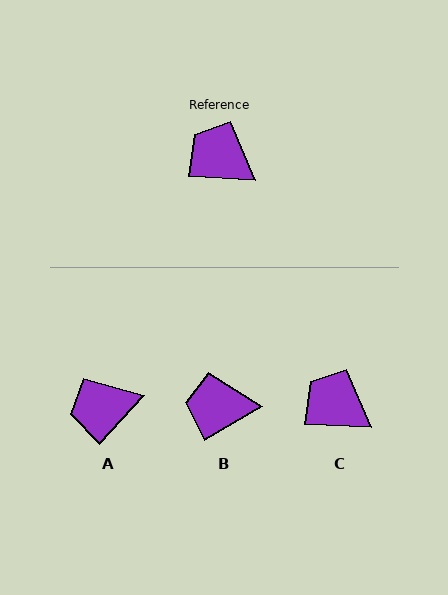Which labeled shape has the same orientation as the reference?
C.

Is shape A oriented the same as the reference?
No, it is off by about 51 degrees.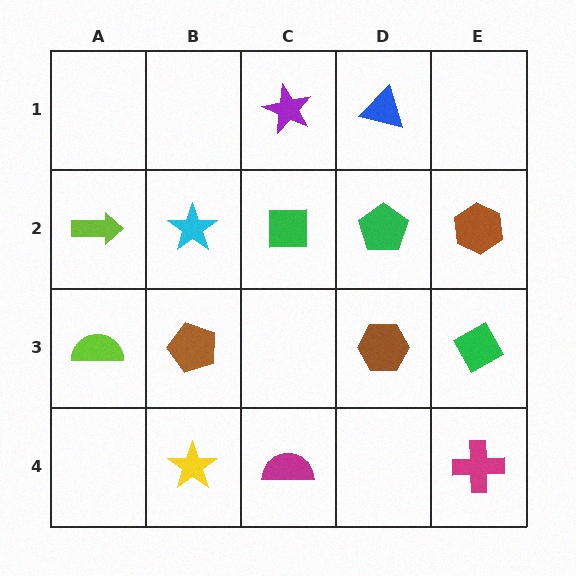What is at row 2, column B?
A cyan star.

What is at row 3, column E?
A green diamond.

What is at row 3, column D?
A brown hexagon.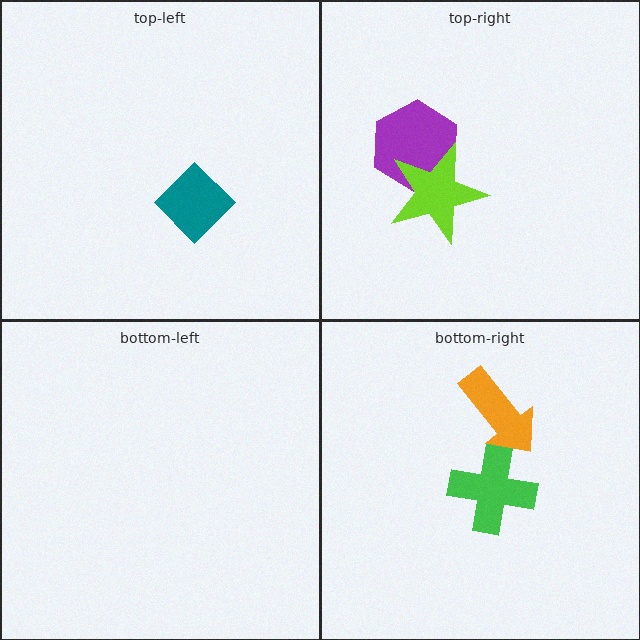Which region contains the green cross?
The bottom-right region.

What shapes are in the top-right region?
The purple hexagon, the lime star.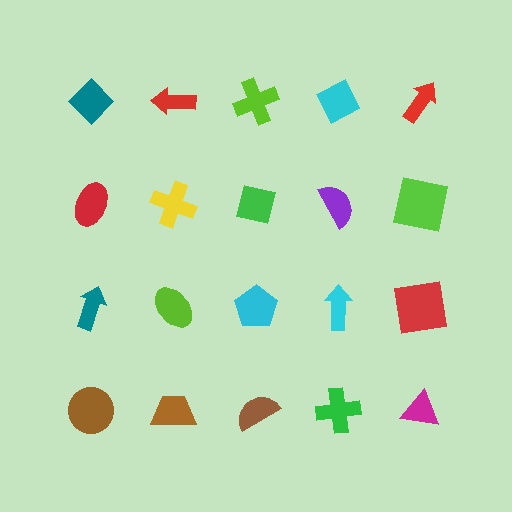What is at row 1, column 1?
A teal diamond.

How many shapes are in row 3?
5 shapes.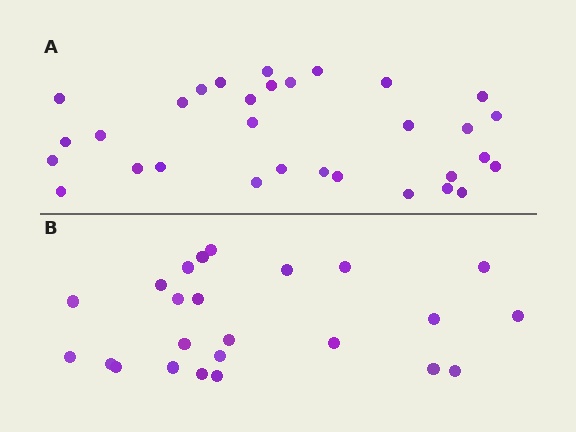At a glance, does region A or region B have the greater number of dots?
Region A (the top region) has more dots.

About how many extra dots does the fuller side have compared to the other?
Region A has roughly 8 or so more dots than region B.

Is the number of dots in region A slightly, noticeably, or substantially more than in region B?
Region A has noticeably more, but not dramatically so. The ratio is roughly 1.3 to 1.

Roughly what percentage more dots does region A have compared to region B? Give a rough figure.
About 30% more.